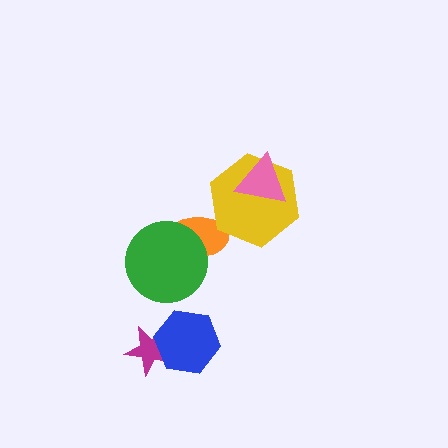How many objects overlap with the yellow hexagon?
2 objects overlap with the yellow hexagon.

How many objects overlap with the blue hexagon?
1 object overlaps with the blue hexagon.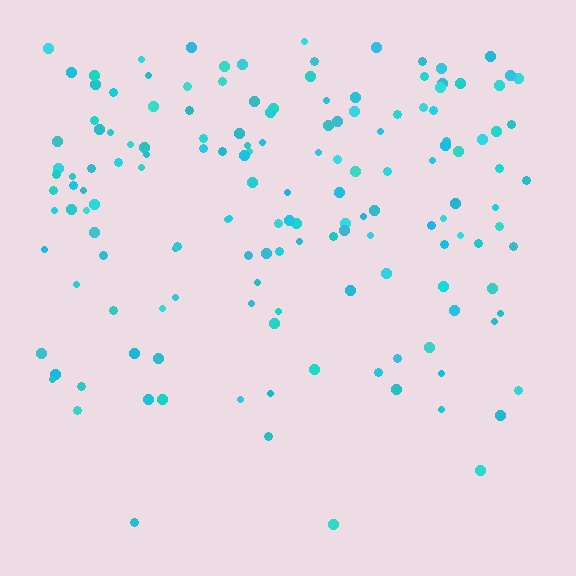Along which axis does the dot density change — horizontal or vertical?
Vertical.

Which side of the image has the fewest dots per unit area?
The bottom.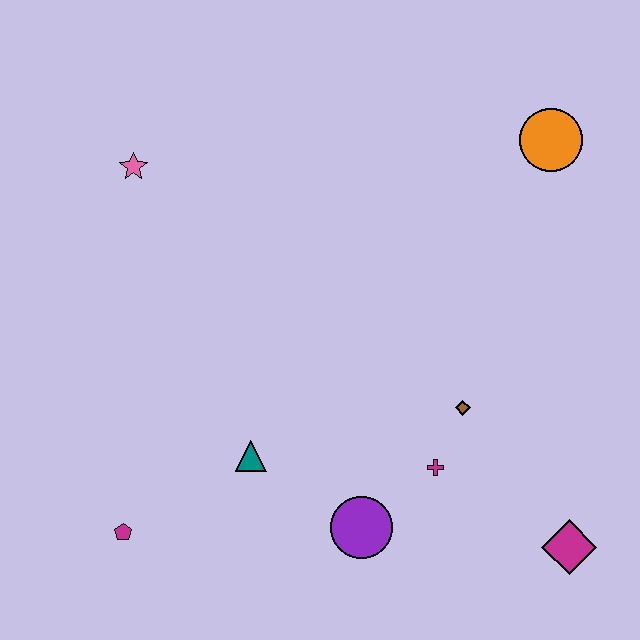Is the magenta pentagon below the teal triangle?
Yes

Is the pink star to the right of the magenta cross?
No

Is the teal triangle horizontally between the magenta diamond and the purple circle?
No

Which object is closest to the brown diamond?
The magenta cross is closest to the brown diamond.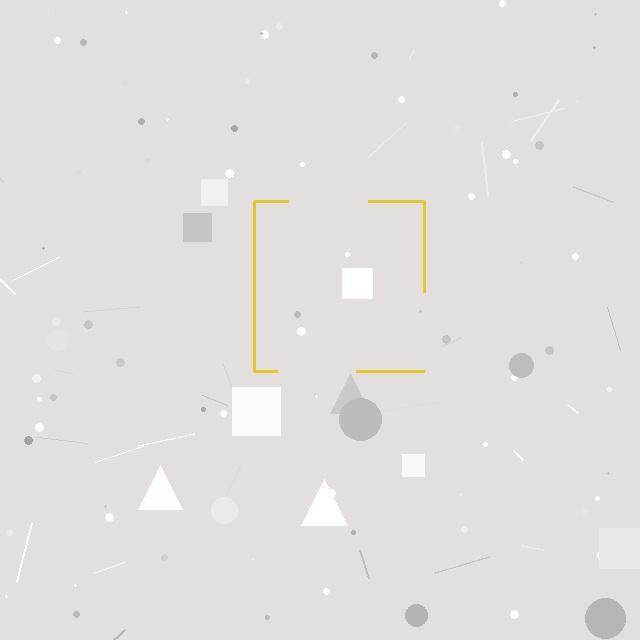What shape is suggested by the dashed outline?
The dashed outline suggests a square.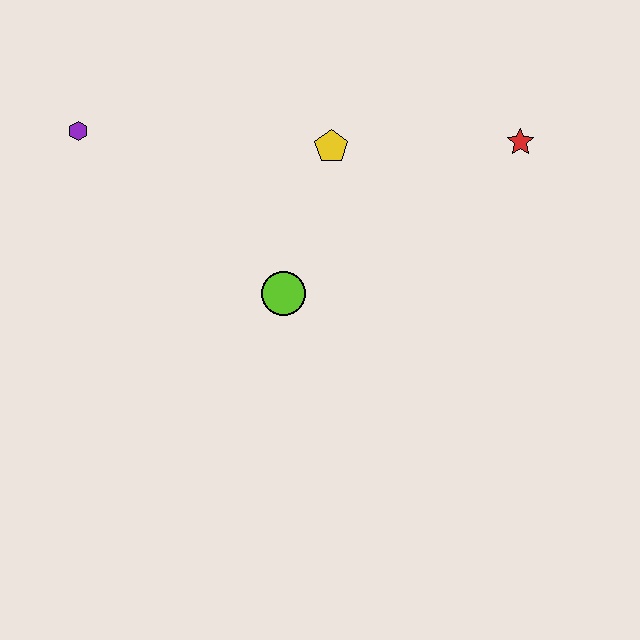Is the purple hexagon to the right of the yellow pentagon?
No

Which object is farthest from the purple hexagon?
The red star is farthest from the purple hexagon.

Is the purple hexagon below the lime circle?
No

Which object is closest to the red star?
The yellow pentagon is closest to the red star.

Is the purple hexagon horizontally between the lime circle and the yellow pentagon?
No